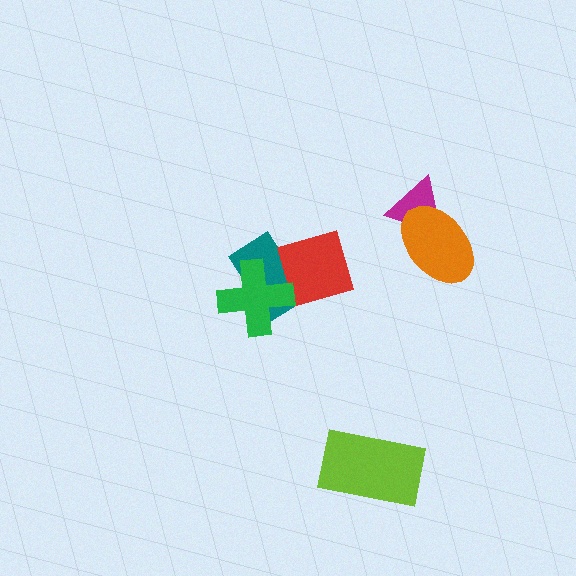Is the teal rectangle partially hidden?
Yes, it is partially covered by another shape.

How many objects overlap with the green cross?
2 objects overlap with the green cross.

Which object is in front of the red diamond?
The green cross is in front of the red diamond.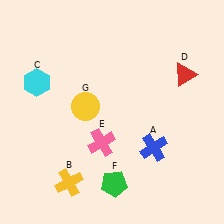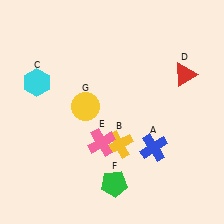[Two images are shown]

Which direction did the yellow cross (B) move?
The yellow cross (B) moved right.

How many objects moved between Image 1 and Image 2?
1 object moved between the two images.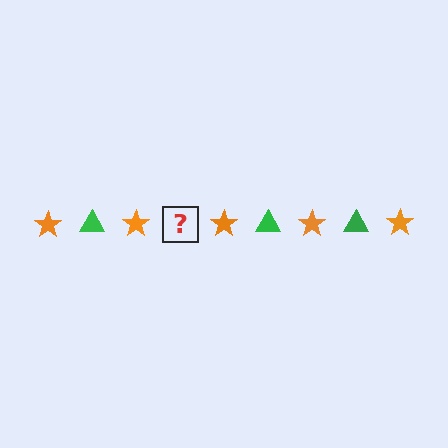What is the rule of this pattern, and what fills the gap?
The rule is that the pattern alternates between orange star and green triangle. The gap should be filled with a green triangle.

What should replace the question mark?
The question mark should be replaced with a green triangle.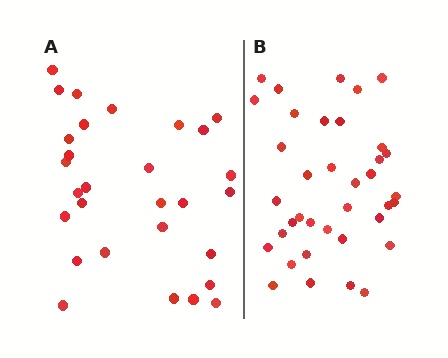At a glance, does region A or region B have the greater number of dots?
Region B (the right region) has more dots.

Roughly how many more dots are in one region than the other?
Region B has roughly 8 or so more dots than region A.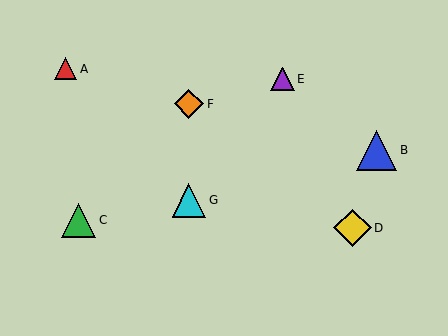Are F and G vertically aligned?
Yes, both are at x≈189.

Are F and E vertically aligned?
No, F is at x≈189 and E is at x≈283.